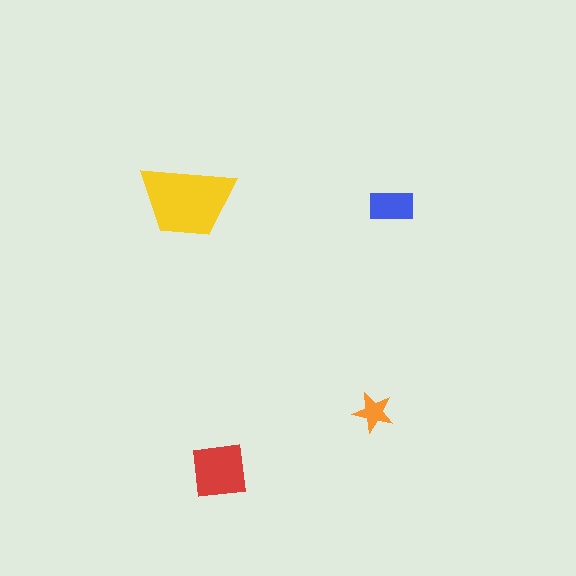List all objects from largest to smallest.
The yellow trapezoid, the red square, the blue rectangle, the orange star.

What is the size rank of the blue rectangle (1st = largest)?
3rd.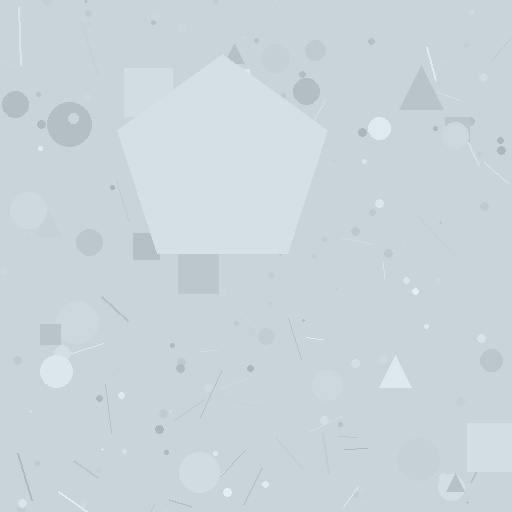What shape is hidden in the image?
A pentagon is hidden in the image.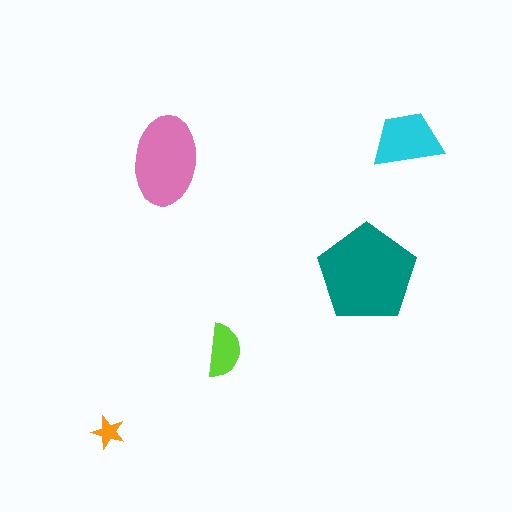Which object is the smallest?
The orange star.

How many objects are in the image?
There are 5 objects in the image.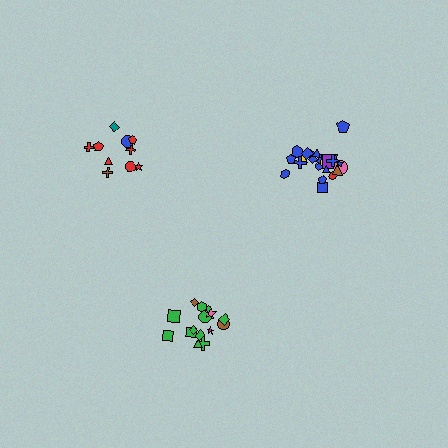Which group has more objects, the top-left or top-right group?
The top-right group.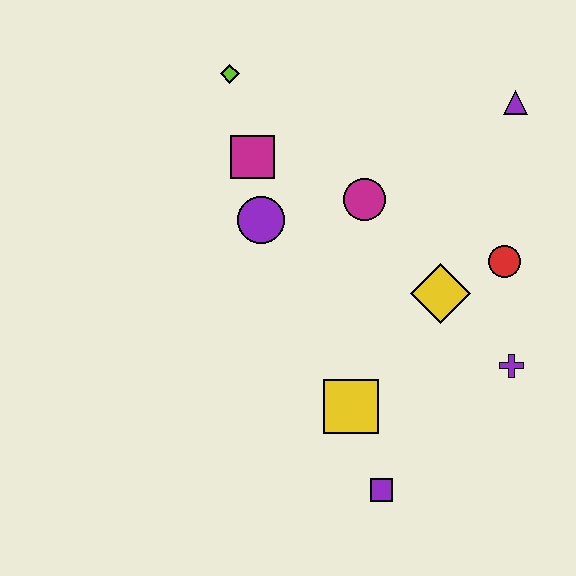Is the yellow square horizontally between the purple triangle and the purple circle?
Yes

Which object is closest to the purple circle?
The magenta square is closest to the purple circle.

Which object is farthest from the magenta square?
The purple square is farthest from the magenta square.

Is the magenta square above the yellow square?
Yes